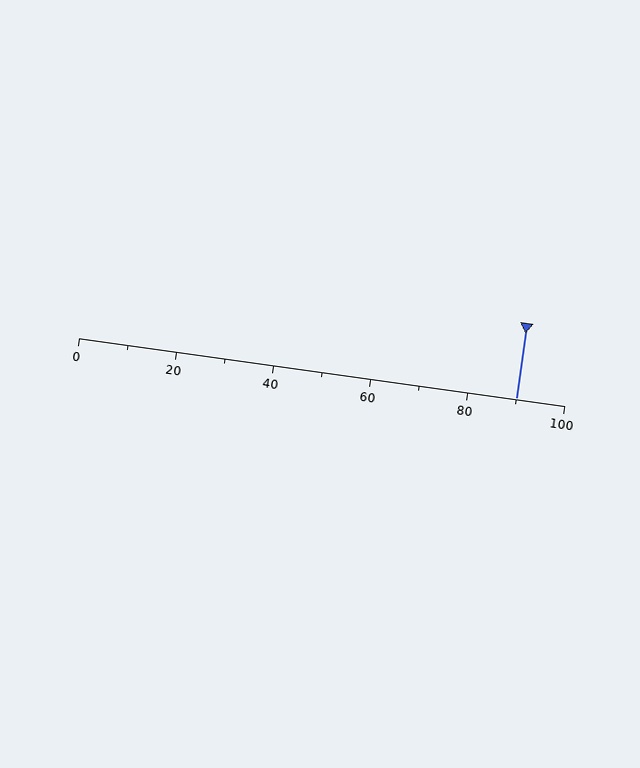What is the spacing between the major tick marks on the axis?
The major ticks are spaced 20 apart.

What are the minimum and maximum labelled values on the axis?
The axis runs from 0 to 100.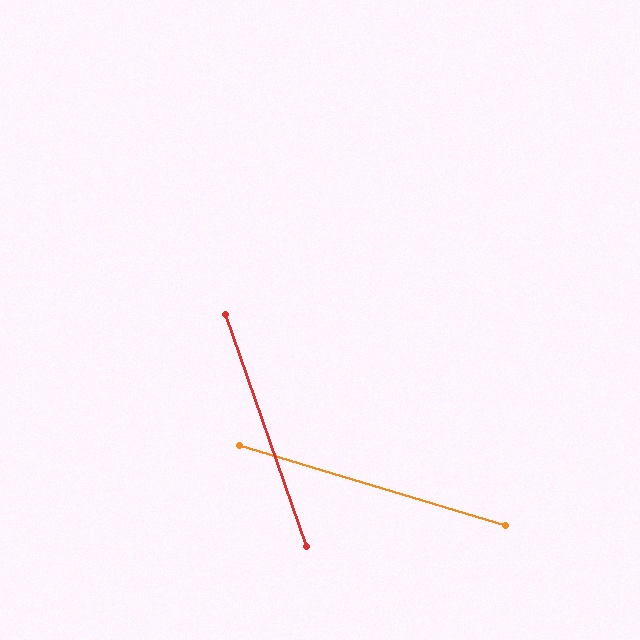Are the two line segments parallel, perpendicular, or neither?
Neither parallel nor perpendicular — they differ by about 54°.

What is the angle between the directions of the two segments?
Approximately 54 degrees.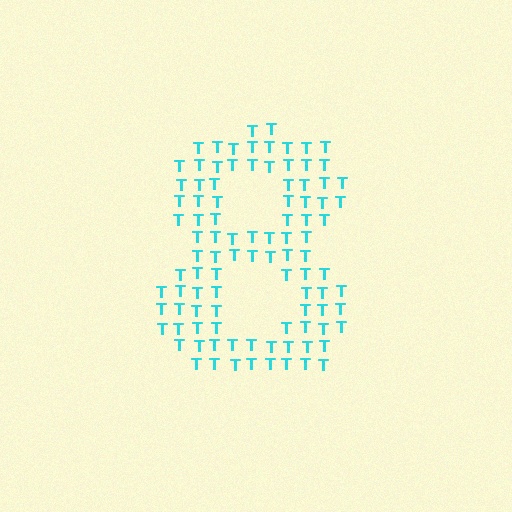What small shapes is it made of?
It is made of small letter T's.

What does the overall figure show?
The overall figure shows the digit 8.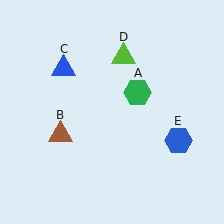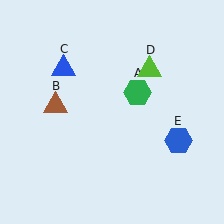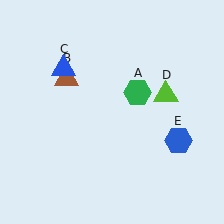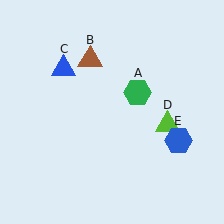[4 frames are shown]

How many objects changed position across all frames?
2 objects changed position: brown triangle (object B), lime triangle (object D).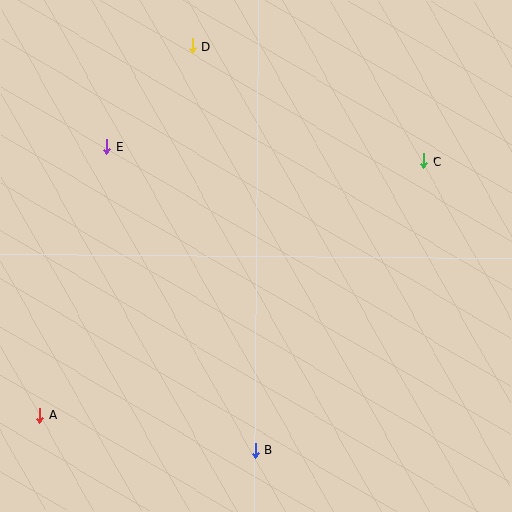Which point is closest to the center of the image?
Point E at (107, 146) is closest to the center.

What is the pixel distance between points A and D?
The distance between A and D is 400 pixels.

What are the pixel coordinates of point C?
Point C is at (423, 161).